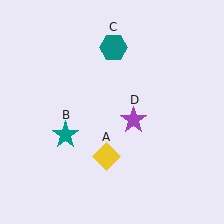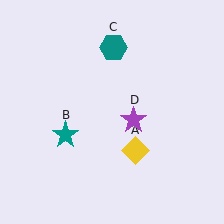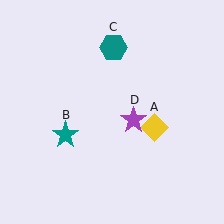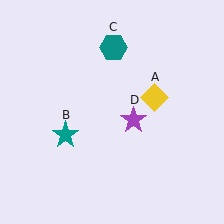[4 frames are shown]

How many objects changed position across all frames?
1 object changed position: yellow diamond (object A).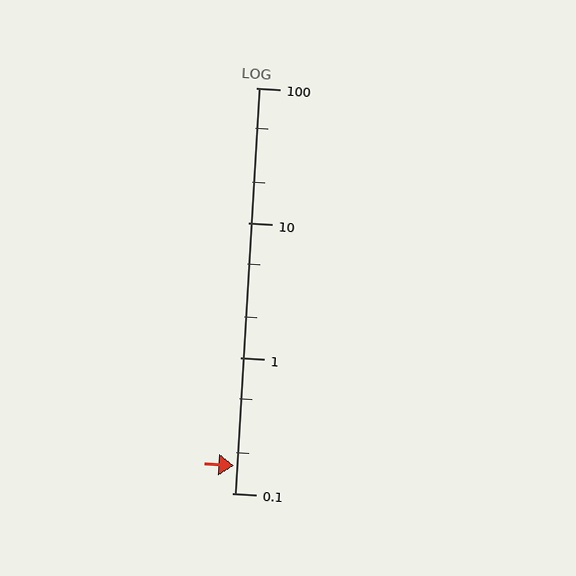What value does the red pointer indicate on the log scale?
The pointer indicates approximately 0.16.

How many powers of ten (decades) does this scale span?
The scale spans 3 decades, from 0.1 to 100.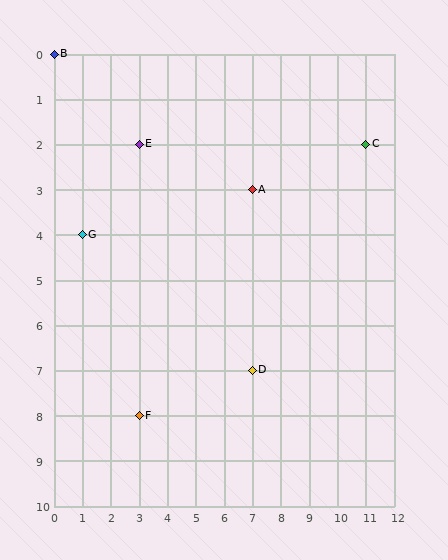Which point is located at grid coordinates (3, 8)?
Point F is at (3, 8).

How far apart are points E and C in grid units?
Points E and C are 8 columns apart.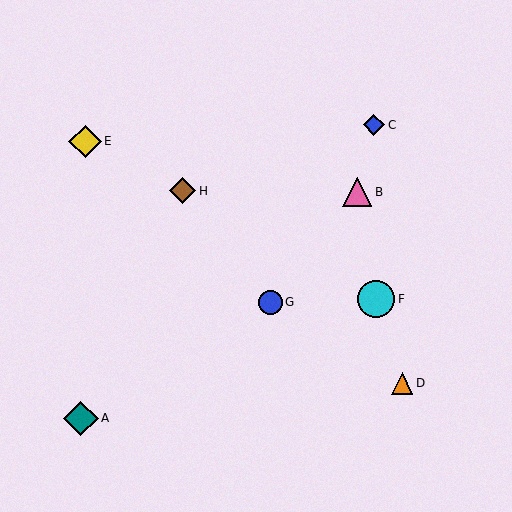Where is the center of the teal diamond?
The center of the teal diamond is at (81, 418).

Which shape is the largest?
The cyan circle (labeled F) is the largest.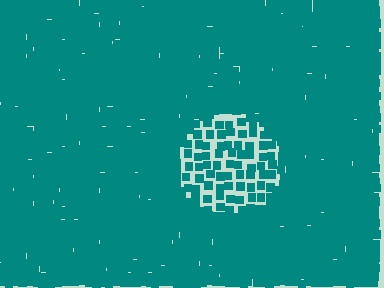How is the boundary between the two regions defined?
The boundary is defined by a change in element density (approximately 2.6x ratio). All elements are the same color, size, and shape.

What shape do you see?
I see a circle.